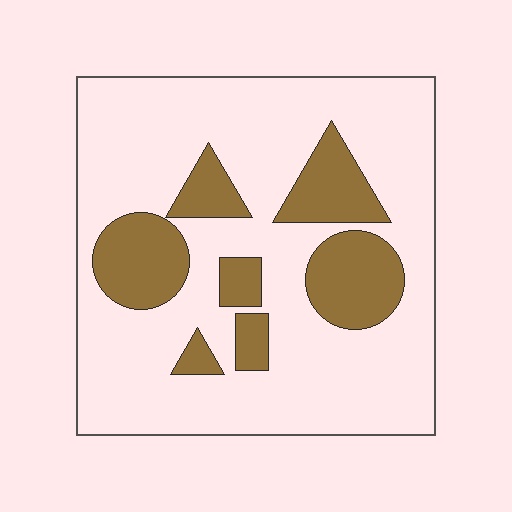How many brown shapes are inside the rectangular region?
7.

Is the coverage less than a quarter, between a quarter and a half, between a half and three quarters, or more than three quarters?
Less than a quarter.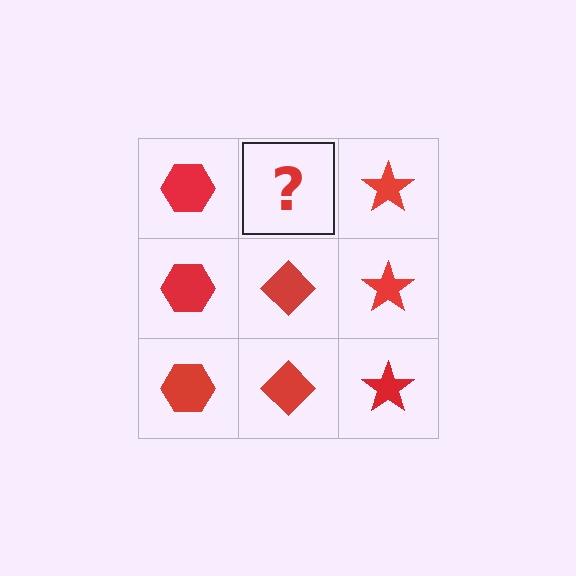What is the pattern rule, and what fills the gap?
The rule is that each column has a consistent shape. The gap should be filled with a red diamond.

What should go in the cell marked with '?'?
The missing cell should contain a red diamond.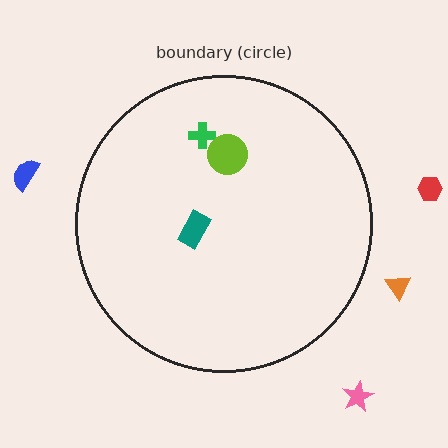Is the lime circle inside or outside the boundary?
Inside.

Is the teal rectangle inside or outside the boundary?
Inside.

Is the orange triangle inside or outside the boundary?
Outside.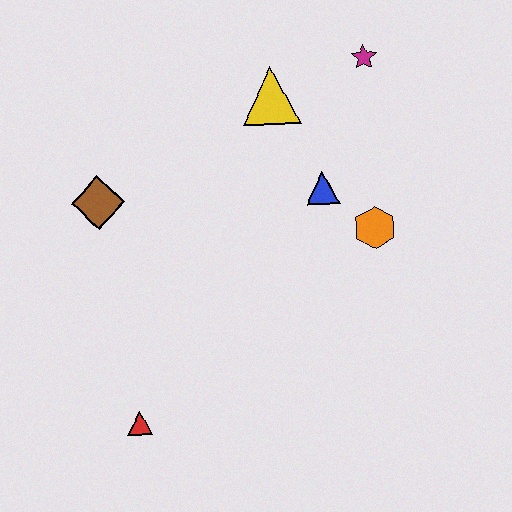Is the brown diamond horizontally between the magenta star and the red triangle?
No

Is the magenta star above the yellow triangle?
Yes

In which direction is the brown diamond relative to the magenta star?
The brown diamond is to the left of the magenta star.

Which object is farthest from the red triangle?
The magenta star is farthest from the red triangle.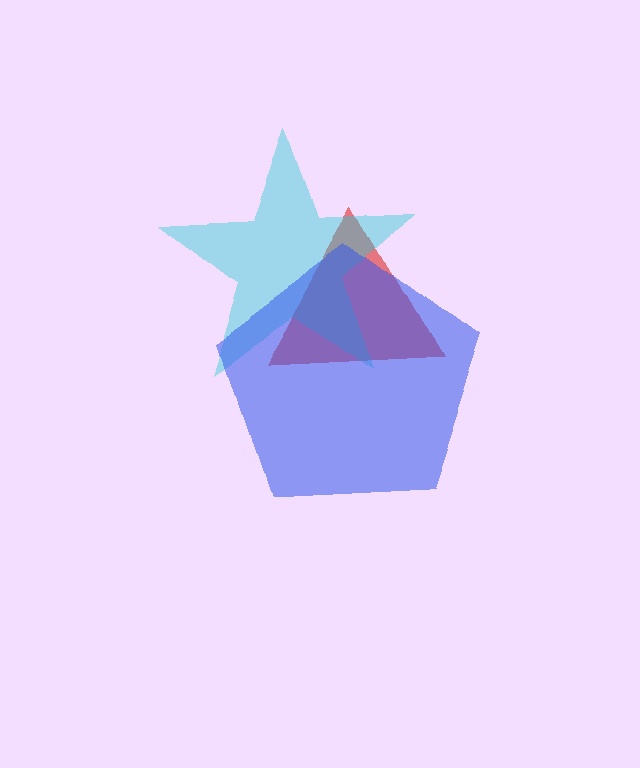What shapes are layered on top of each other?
The layered shapes are: a red triangle, a cyan star, a blue pentagon.